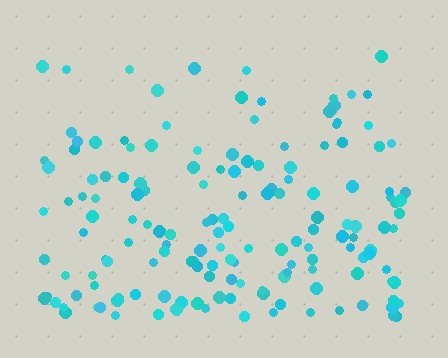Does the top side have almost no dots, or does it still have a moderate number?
Still a moderate number, just noticeably fewer than the bottom.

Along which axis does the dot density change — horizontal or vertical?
Vertical.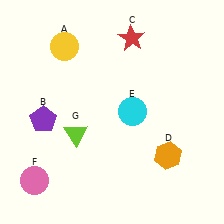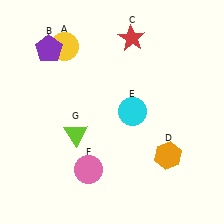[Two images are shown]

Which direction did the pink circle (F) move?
The pink circle (F) moved right.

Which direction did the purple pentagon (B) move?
The purple pentagon (B) moved up.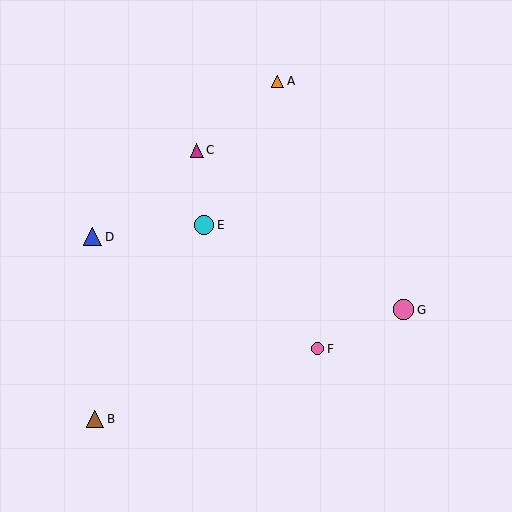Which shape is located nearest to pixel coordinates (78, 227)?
The blue triangle (labeled D) at (93, 237) is nearest to that location.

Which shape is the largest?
The pink circle (labeled G) is the largest.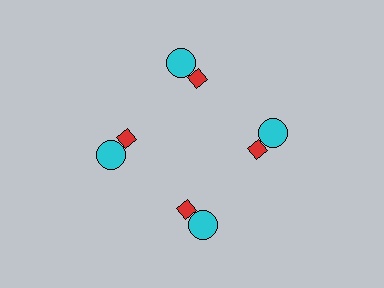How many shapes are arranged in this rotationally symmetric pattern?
There are 8 shapes, arranged in 4 groups of 2.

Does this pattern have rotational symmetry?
Yes, this pattern has 4-fold rotational symmetry. It looks the same after rotating 90 degrees around the center.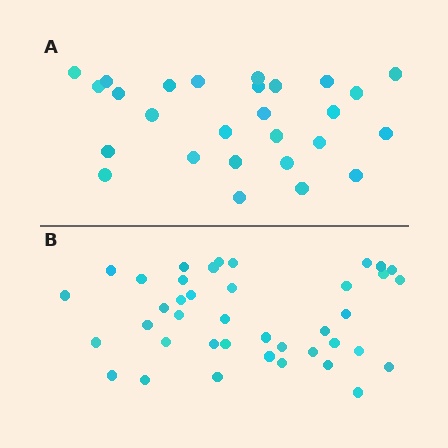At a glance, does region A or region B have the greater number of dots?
Region B (the bottom region) has more dots.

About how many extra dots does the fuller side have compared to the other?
Region B has approximately 15 more dots than region A.